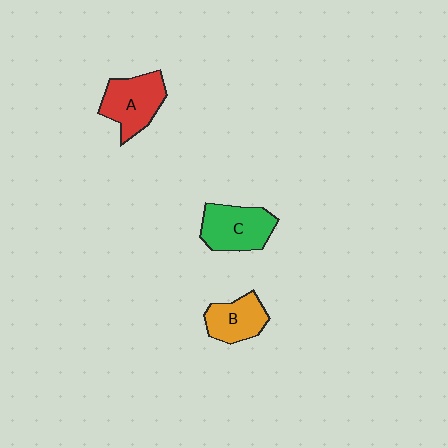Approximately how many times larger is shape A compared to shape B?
Approximately 1.3 times.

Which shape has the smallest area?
Shape B (orange).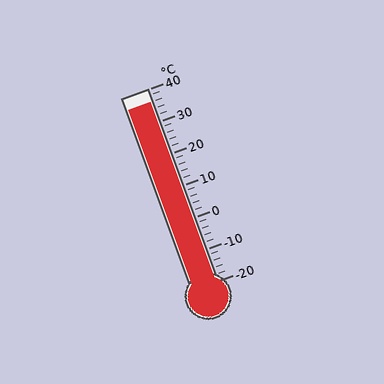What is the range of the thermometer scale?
The thermometer scale ranges from -20°C to 40°C.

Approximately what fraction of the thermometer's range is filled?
The thermometer is filled to approximately 95% of its range.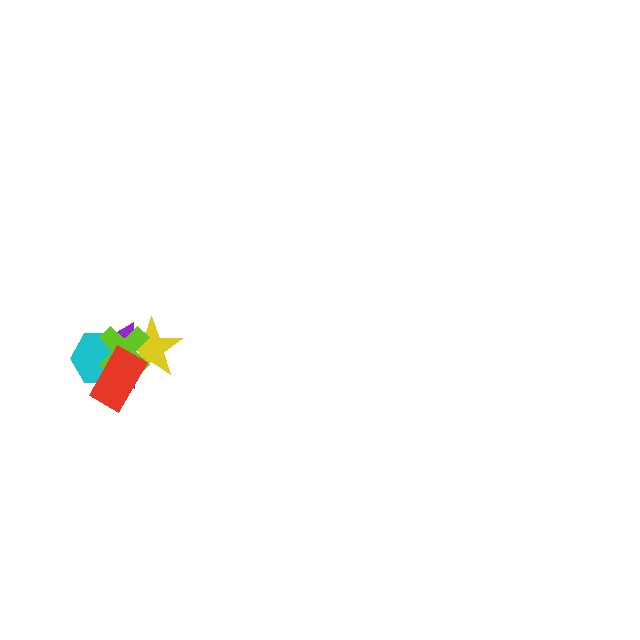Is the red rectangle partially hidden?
No, no other shape covers it.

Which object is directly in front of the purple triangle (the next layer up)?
The cyan hexagon is directly in front of the purple triangle.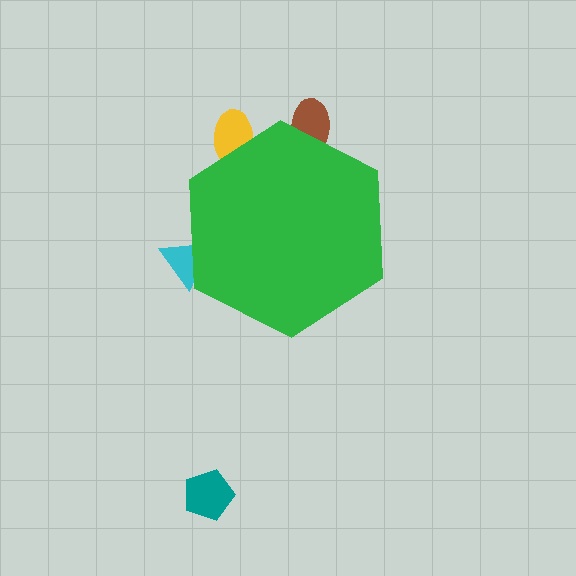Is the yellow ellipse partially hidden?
Yes, the yellow ellipse is partially hidden behind the green hexagon.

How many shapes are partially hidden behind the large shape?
3 shapes are partially hidden.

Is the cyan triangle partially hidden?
Yes, the cyan triangle is partially hidden behind the green hexagon.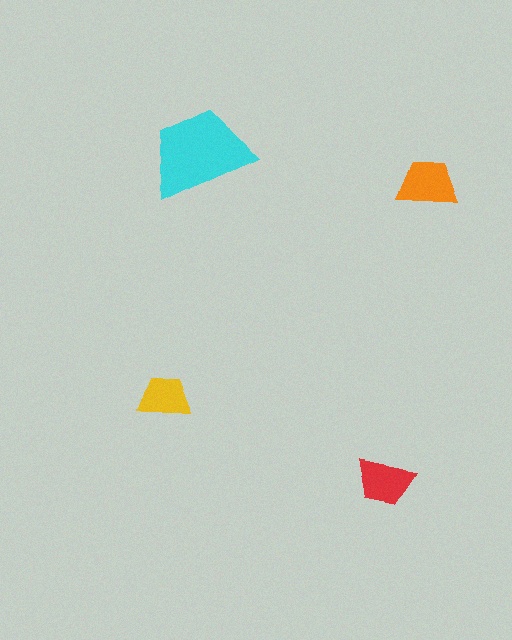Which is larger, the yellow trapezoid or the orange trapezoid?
The orange one.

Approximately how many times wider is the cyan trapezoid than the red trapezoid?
About 2 times wider.